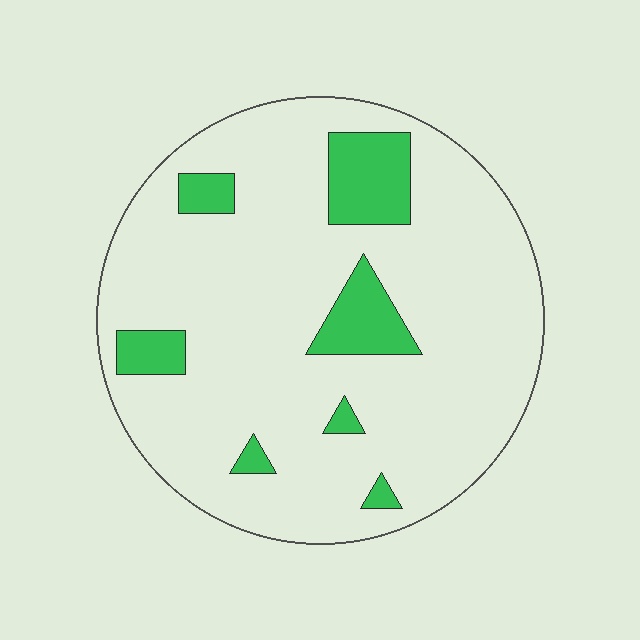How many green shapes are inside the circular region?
7.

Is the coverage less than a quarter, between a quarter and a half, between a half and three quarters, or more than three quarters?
Less than a quarter.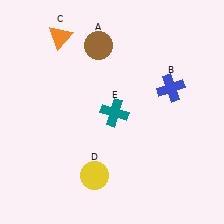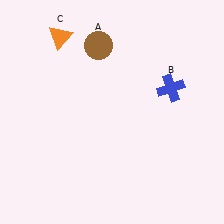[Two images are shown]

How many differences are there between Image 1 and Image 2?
There are 2 differences between the two images.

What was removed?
The teal cross (E), the yellow circle (D) were removed in Image 2.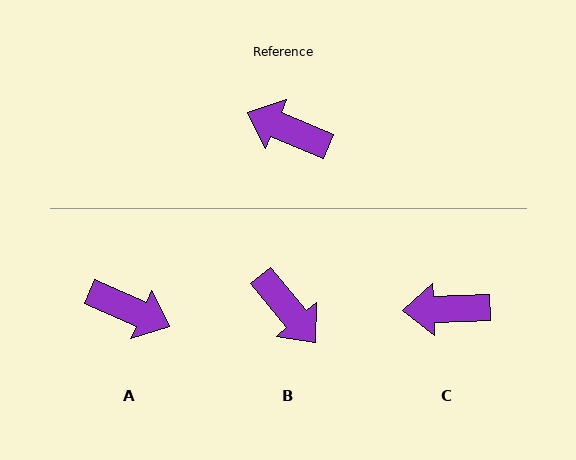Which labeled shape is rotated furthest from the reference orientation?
A, about 179 degrees away.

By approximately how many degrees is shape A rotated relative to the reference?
Approximately 179 degrees counter-clockwise.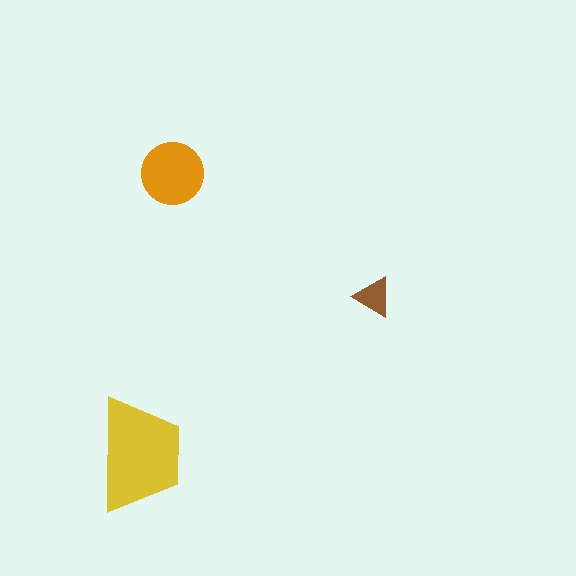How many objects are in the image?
There are 3 objects in the image.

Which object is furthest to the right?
The brown triangle is rightmost.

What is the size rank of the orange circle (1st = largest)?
2nd.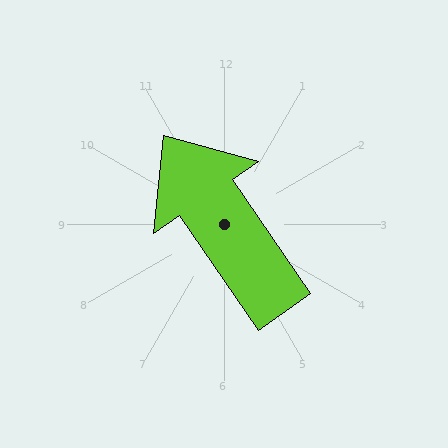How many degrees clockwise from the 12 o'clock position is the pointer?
Approximately 326 degrees.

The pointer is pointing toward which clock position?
Roughly 11 o'clock.